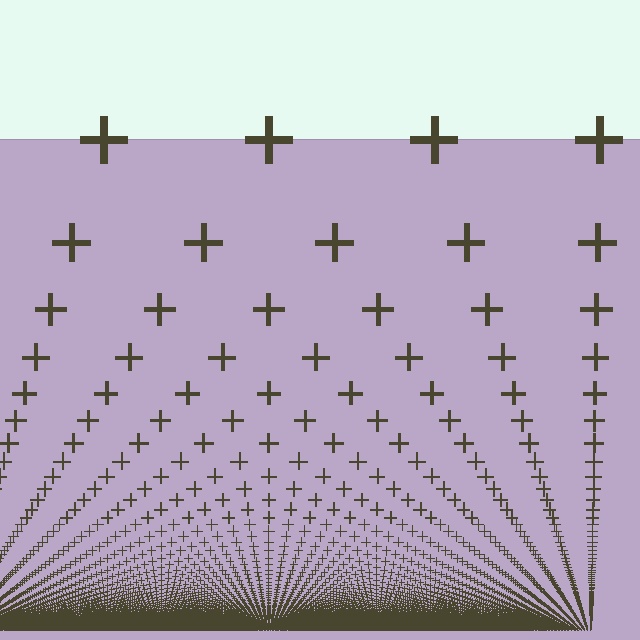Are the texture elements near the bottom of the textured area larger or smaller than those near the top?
Smaller. The gradient is inverted — elements near the bottom are smaller and denser.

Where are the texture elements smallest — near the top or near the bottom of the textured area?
Near the bottom.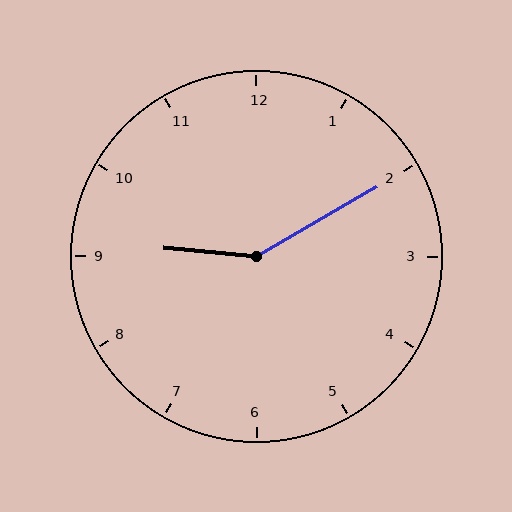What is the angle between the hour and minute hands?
Approximately 145 degrees.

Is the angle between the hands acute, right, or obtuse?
It is obtuse.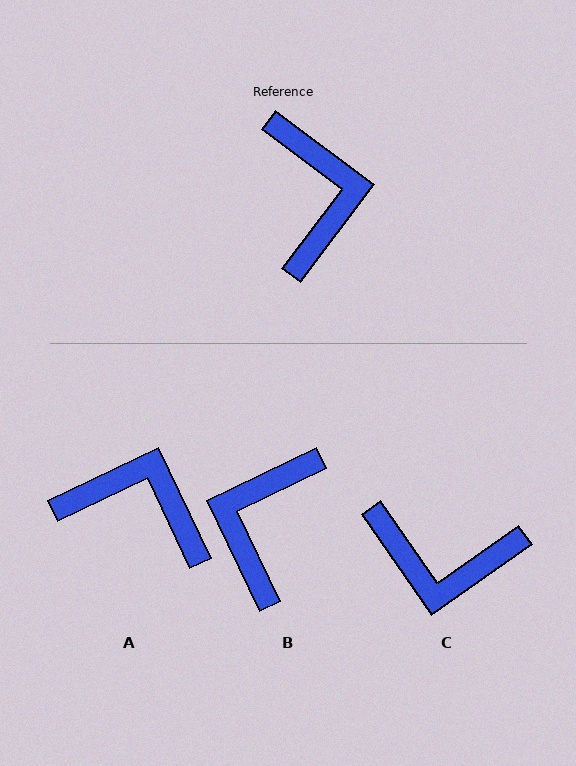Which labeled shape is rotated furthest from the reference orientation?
B, about 153 degrees away.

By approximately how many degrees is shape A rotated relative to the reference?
Approximately 62 degrees counter-clockwise.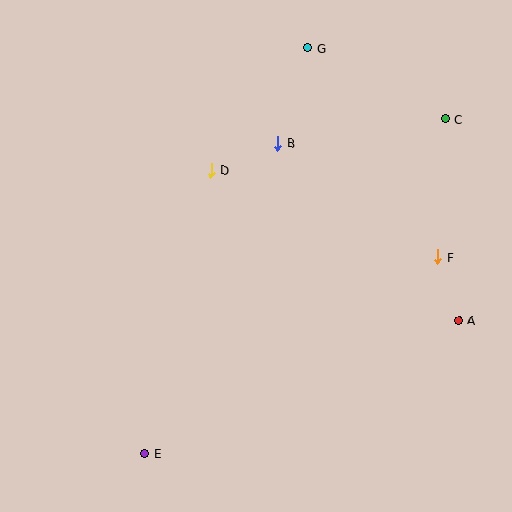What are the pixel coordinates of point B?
Point B is at (278, 143).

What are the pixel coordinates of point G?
Point G is at (308, 48).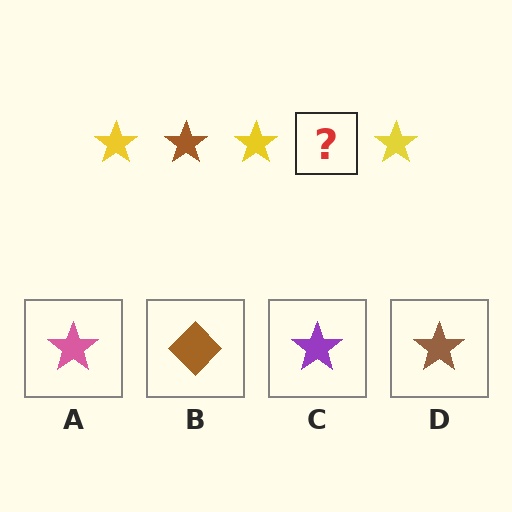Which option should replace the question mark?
Option D.